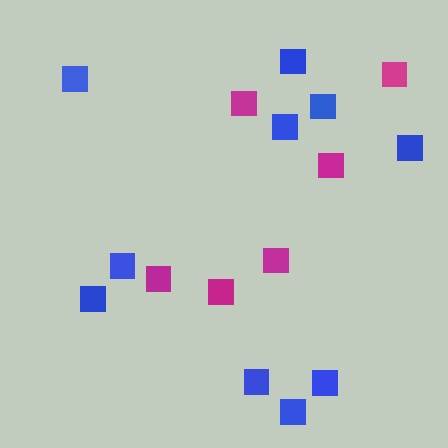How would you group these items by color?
There are 2 groups: one group of blue squares (10) and one group of magenta squares (6).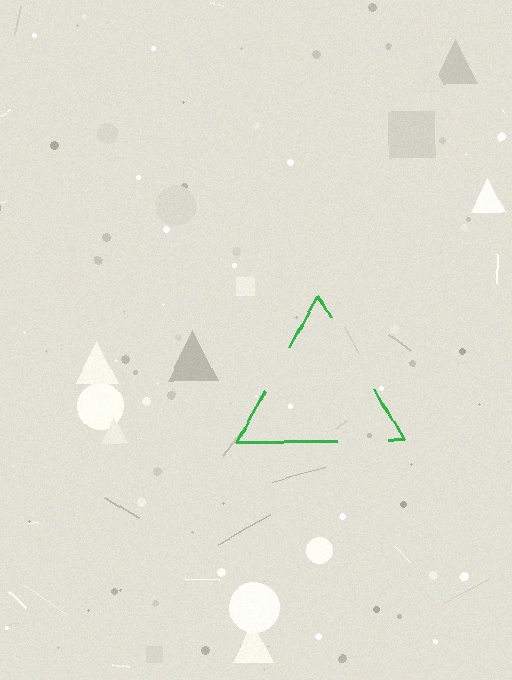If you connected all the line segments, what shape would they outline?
They would outline a triangle.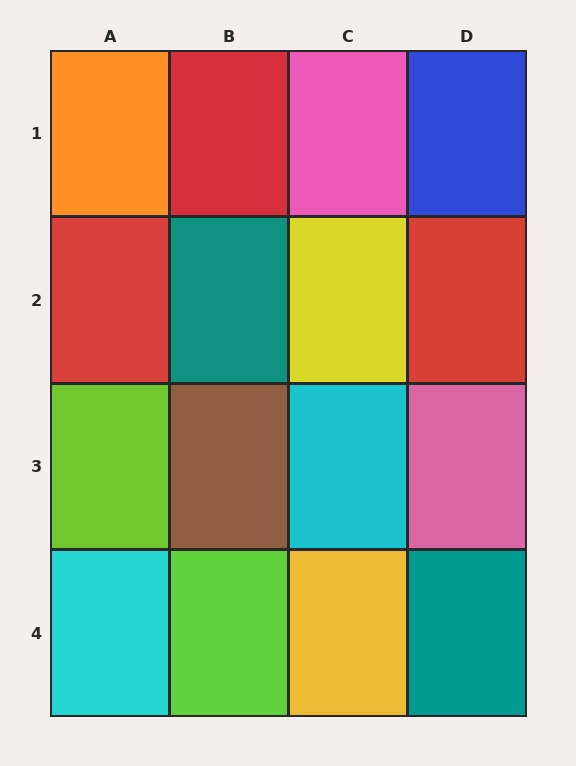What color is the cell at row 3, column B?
Brown.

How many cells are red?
3 cells are red.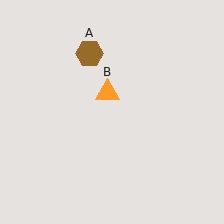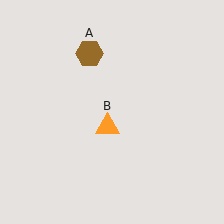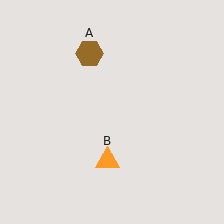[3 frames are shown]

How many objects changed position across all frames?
1 object changed position: orange triangle (object B).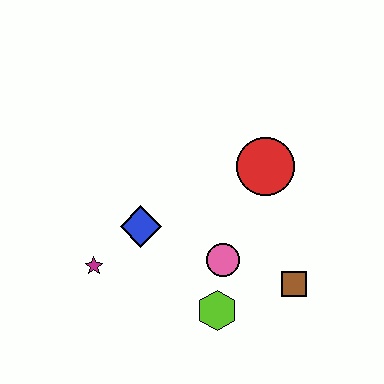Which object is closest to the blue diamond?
The magenta star is closest to the blue diamond.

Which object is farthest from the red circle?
The magenta star is farthest from the red circle.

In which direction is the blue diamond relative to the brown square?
The blue diamond is to the left of the brown square.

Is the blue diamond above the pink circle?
Yes